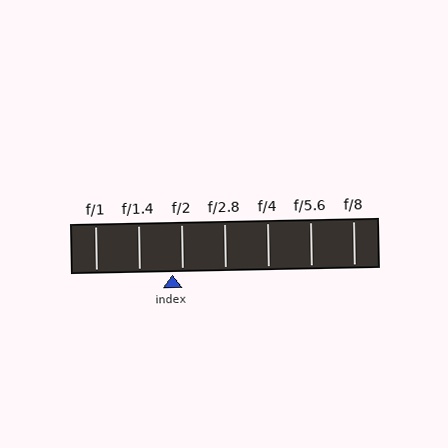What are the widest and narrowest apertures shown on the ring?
The widest aperture shown is f/1 and the narrowest is f/8.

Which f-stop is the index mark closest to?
The index mark is closest to f/2.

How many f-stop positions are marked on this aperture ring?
There are 7 f-stop positions marked.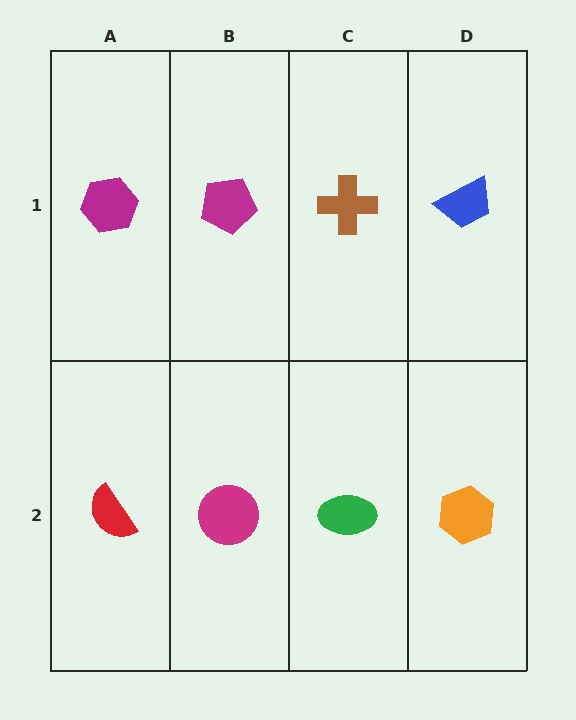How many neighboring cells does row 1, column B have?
3.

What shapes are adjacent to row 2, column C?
A brown cross (row 1, column C), a magenta circle (row 2, column B), an orange hexagon (row 2, column D).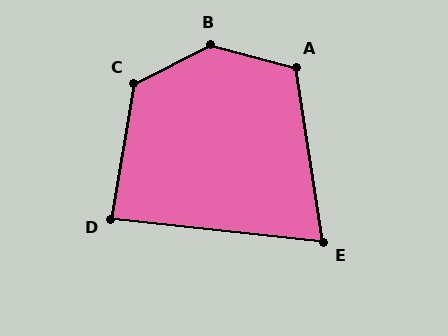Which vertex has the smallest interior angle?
E, at approximately 75 degrees.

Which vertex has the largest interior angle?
B, at approximately 139 degrees.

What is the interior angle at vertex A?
Approximately 113 degrees (obtuse).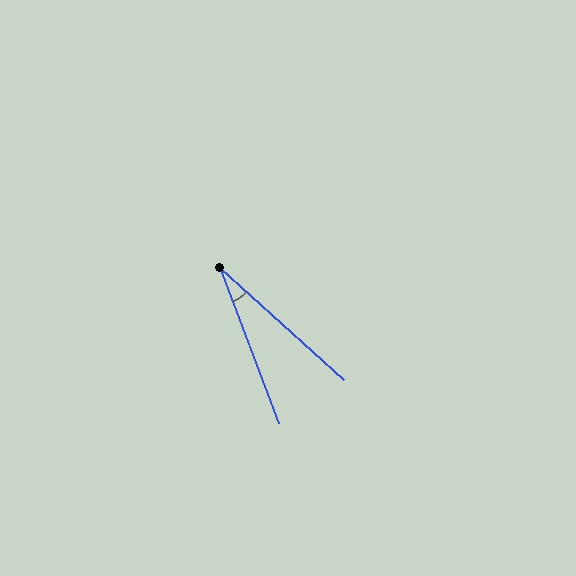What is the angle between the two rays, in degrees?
Approximately 27 degrees.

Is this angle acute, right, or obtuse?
It is acute.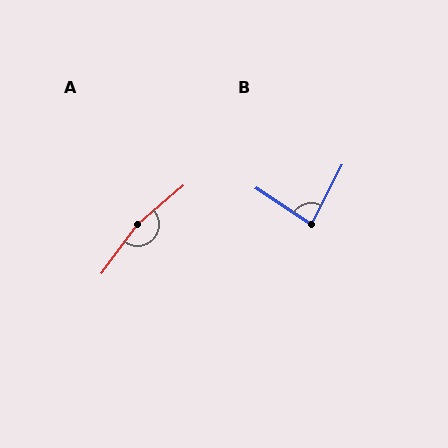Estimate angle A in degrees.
Approximately 167 degrees.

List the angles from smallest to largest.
B (83°), A (167°).